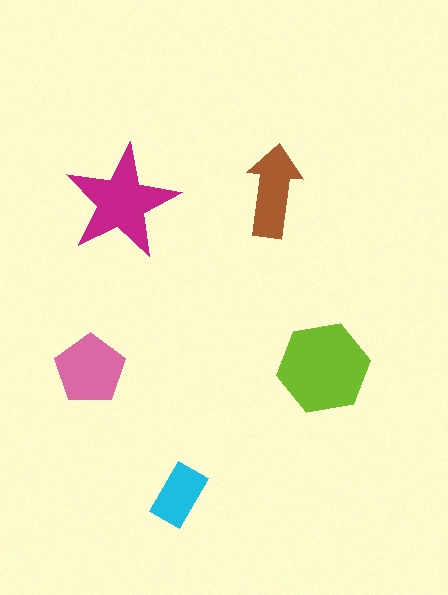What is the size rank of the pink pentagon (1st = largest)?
3rd.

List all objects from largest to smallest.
The lime hexagon, the magenta star, the pink pentagon, the brown arrow, the cyan rectangle.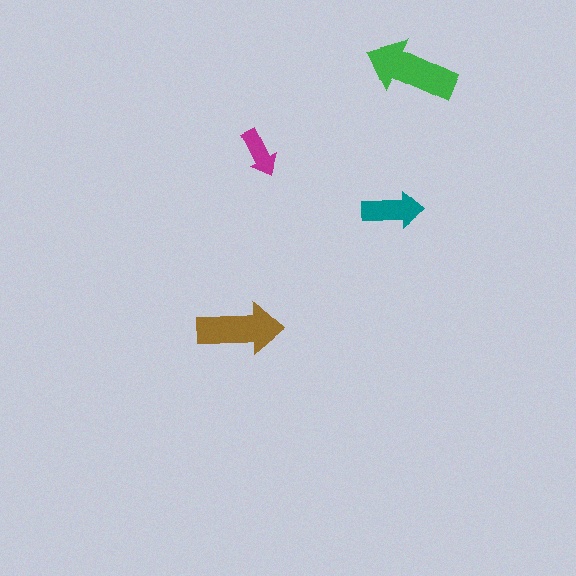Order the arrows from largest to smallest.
the green one, the brown one, the teal one, the magenta one.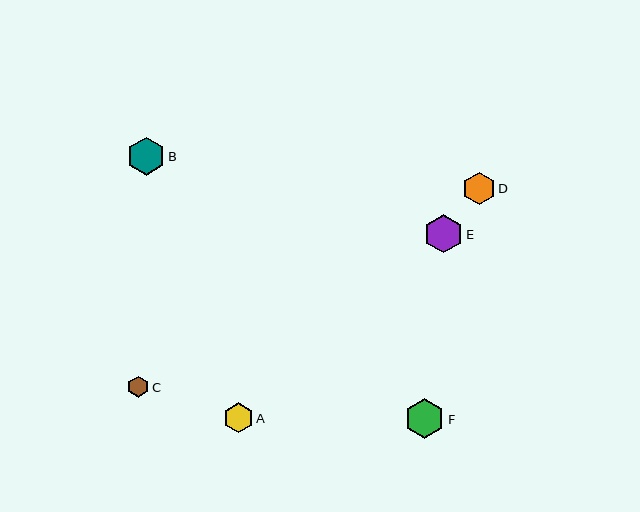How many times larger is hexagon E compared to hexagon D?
Hexagon E is approximately 1.2 times the size of hexagon D.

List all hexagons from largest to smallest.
From largest to smallest: F, E, B, D, A, C.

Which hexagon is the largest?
Hexagon F is the largest with a size of approximately 40 pixels.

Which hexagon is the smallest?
Hexagon C is the smallest with a size of approximately 21 pixels.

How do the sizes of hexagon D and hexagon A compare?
Hexagon D and hexagon A are approximately the same size.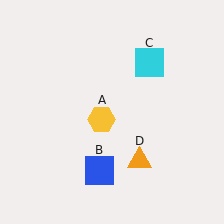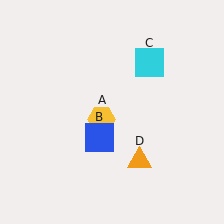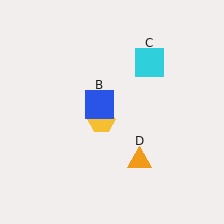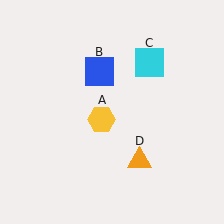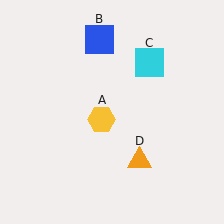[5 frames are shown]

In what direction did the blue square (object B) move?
The blue square (object B) moved up.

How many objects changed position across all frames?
1 object changed position: blue square (object B).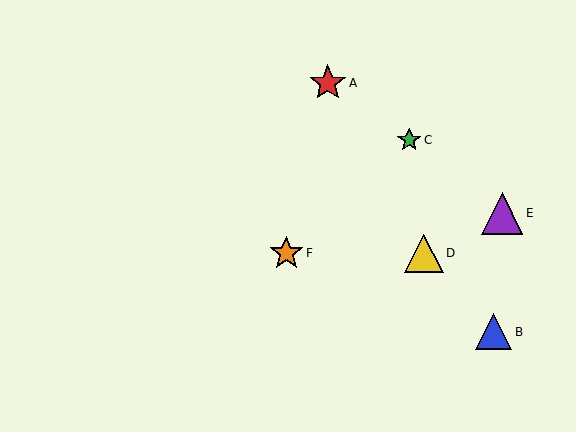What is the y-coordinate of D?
Object D is at y≈253.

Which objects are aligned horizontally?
Objects D, F are aligned horizontally.